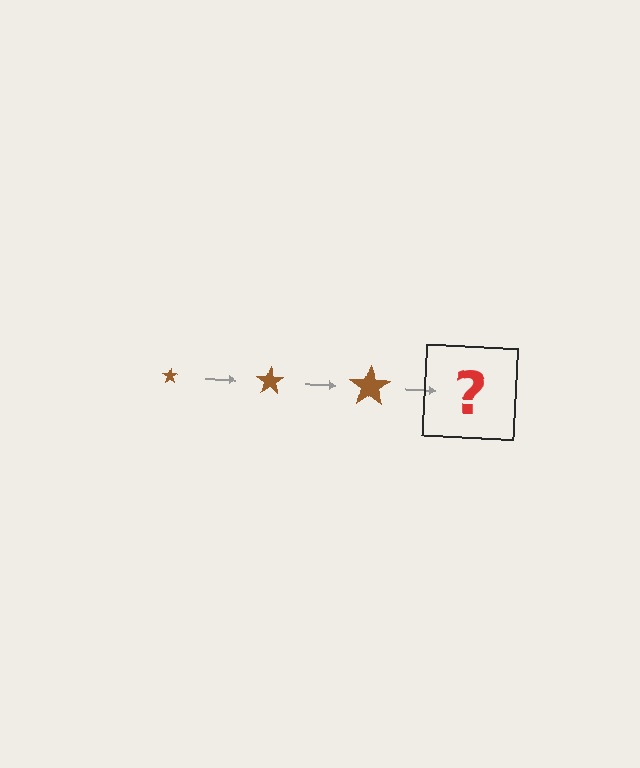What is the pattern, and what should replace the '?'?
The pattern is that the star gets progressively larger each step. The '?' should be a brown star, larger than the previous one.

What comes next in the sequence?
The next element should be a brown star, larger than the previous one.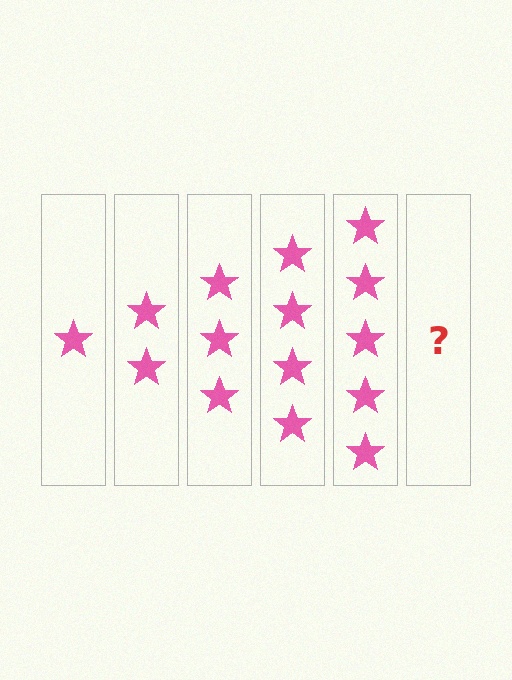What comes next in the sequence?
The next element should be 6 stars.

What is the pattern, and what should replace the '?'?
The pattern is that each step adds one more star. The '?' should be 6 stars.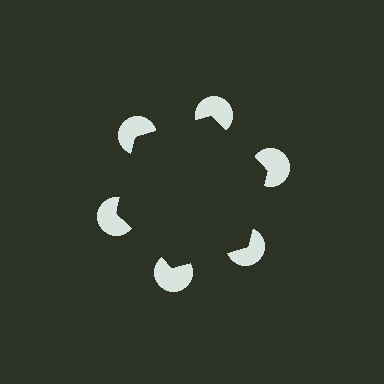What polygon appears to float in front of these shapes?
An illusory hexagon — its edges are inferred from the aligned wedge cuts in the pac-man discs, not physically drawn.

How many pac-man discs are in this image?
There are 6 — one at each vertex of the illusory hexagon.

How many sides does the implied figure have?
6 sides.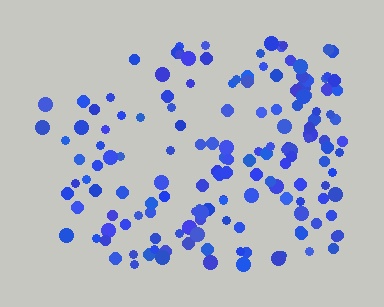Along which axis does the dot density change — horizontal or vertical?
Horizontal.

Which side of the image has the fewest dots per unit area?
The left.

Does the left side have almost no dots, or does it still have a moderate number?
Still a moderate number, just noticeably fewer than the right.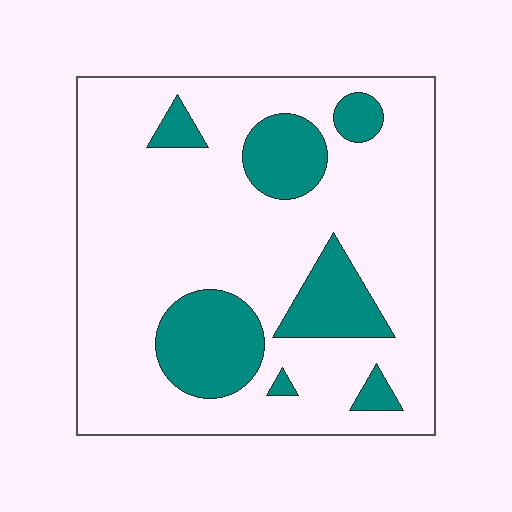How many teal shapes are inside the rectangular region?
7.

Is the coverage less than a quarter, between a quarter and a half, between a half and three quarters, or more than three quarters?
Less than a quarter.